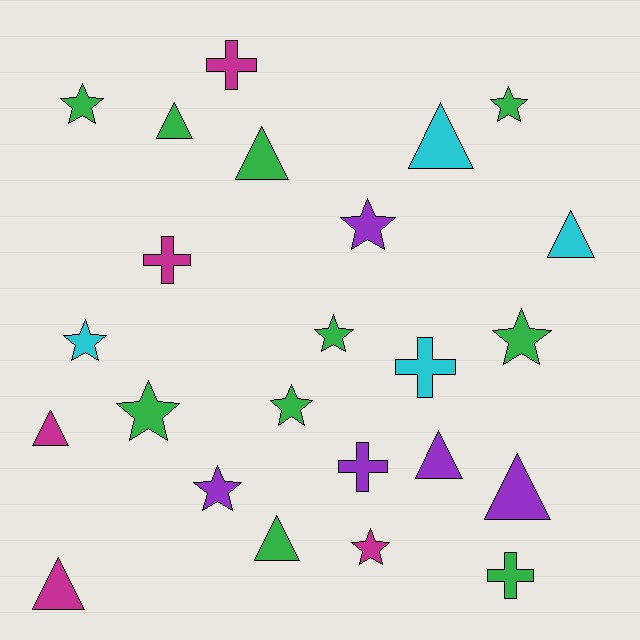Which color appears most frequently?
Green, with 10 objects.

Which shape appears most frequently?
Star, with 10 objects.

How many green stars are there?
There are 6 green stars.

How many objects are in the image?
There are 24 objects.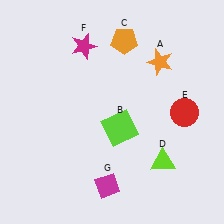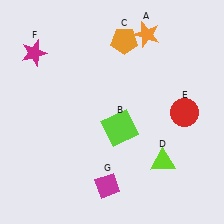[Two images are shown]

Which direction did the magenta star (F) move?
The magenta star (F) moved left.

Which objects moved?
The objects that moved are: the orange star (A), the magenta star (F).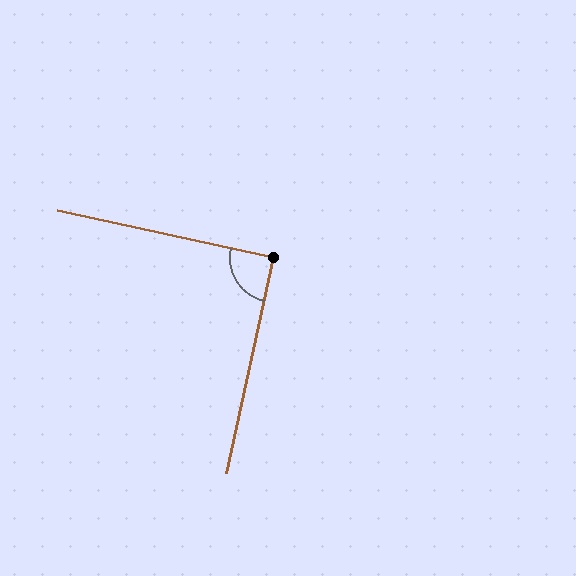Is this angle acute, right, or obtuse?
It is approximately a right angle.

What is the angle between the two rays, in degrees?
Approximately 90 degrees.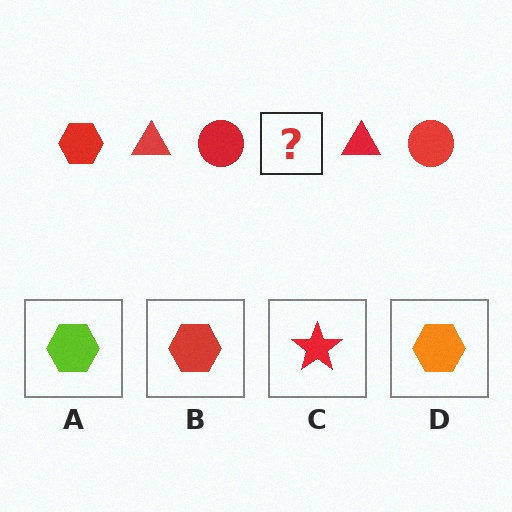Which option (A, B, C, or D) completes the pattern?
B.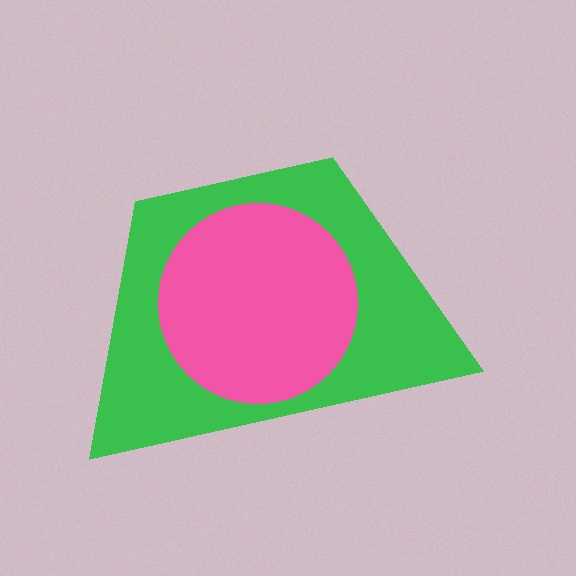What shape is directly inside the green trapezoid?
The pink circle.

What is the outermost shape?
The green trapezoid.